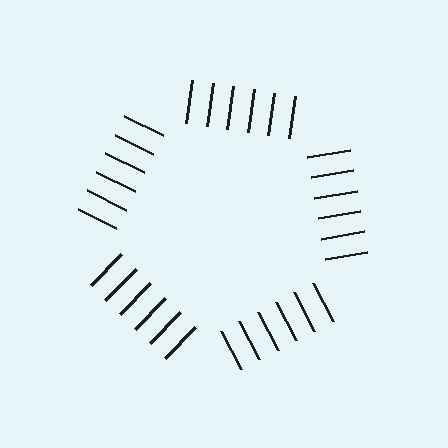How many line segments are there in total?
30 — 6 along each of the 5 edges.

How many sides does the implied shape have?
5 sides — the line-ends trace a pentagon.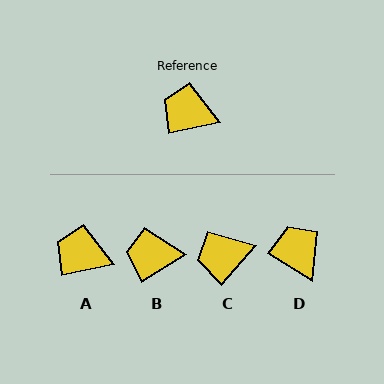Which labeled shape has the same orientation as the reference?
A.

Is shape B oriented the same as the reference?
No, it is off by about 20 degrees.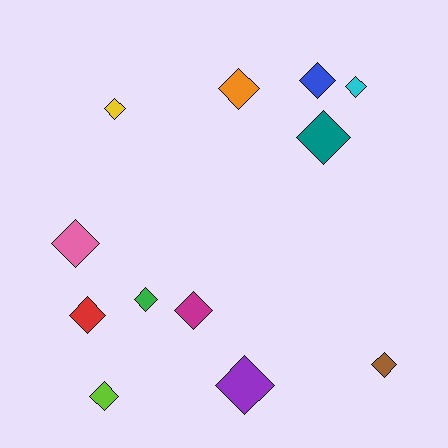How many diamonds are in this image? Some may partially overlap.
There are 12 diamonds.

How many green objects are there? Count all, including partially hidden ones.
There is 1 green object.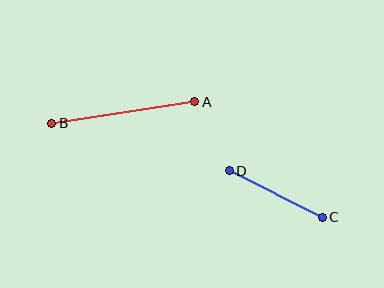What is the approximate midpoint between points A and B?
The midpoint is at approximately (123, 112) pixels.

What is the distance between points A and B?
The distance is approximately 145 pixels.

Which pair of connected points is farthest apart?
Points A and B are farthest apart.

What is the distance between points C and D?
The distance is approximately 104 pixels.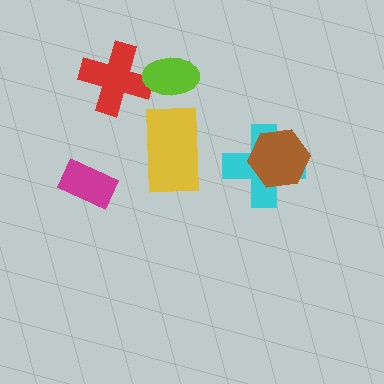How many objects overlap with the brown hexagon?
1 object overlaps with the brown hexagon.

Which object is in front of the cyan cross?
The brown hexagon is in front of the cyan cross.